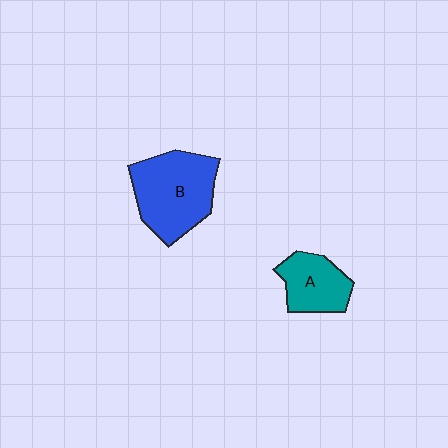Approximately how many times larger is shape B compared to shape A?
Approximately 1.7 times.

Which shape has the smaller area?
Shape A (teal).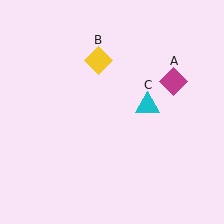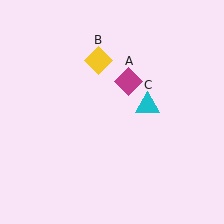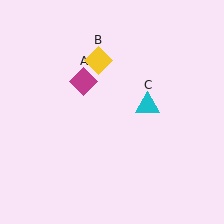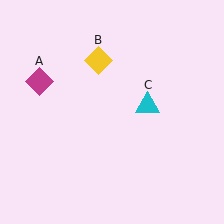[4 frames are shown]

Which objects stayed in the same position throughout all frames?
Yellow diamond (object B) and cyan triangle (object C) remained stationary.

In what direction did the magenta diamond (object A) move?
The magenta diamond (object A) moved left.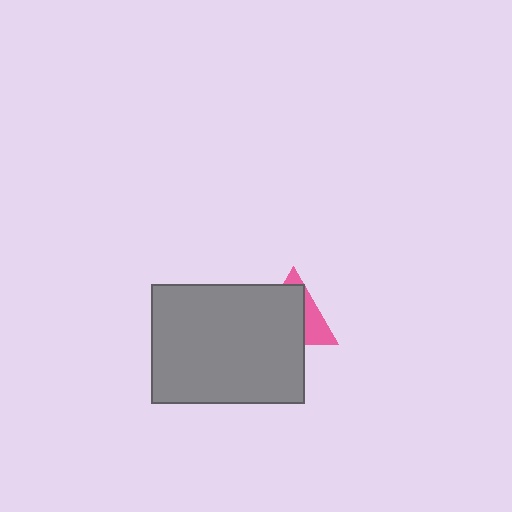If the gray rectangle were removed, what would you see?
You would see the complete pink triangle.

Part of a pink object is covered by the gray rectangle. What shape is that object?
It is a triangle.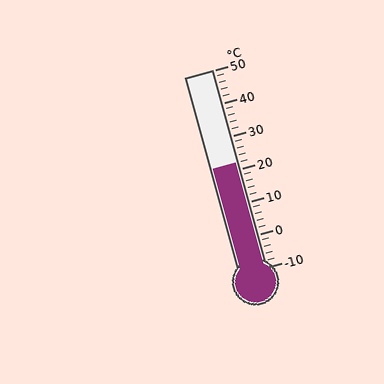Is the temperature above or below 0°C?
The temperature is above 0°C.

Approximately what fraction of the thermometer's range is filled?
The thermometer is filled to approximately 55% of its range.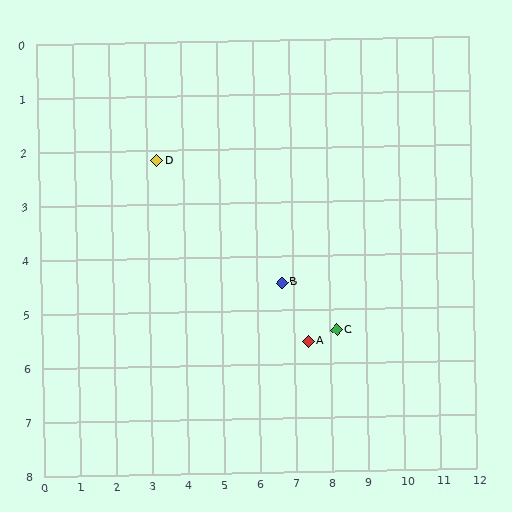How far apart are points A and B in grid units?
Points A and B are about 1.3 grid units apart.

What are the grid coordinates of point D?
Point D is at approximately (3.3, 2.2).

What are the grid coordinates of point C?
Point C is at approximately (8.2, 5.4).